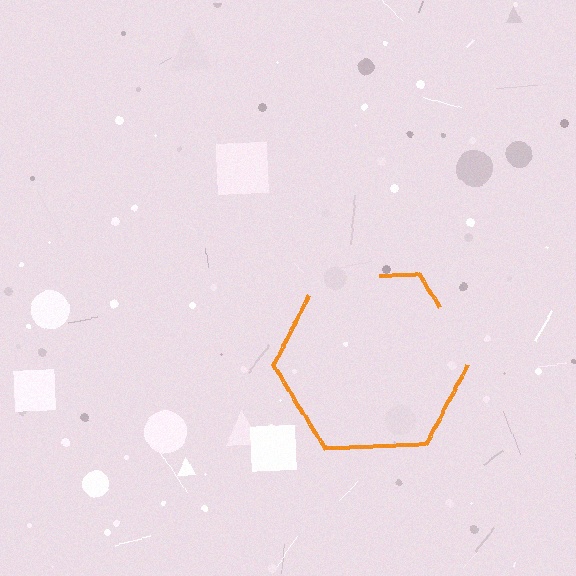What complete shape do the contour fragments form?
The contour fragments form a hexagon.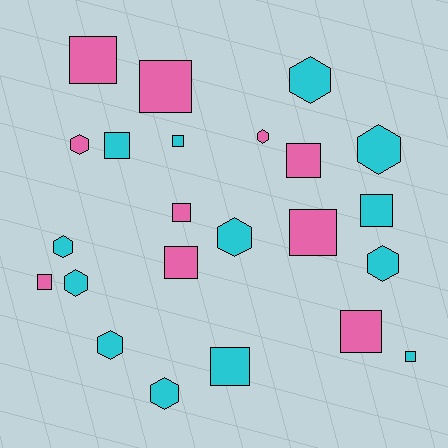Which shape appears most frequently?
Square, with 13 objects.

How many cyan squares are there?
There are 5 cyan squares.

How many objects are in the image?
There are 23 objects.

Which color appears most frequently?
Cyan, with 13 objects.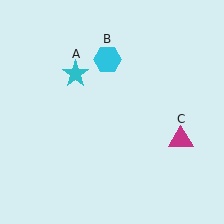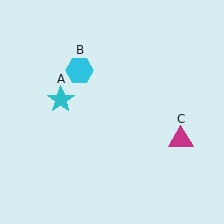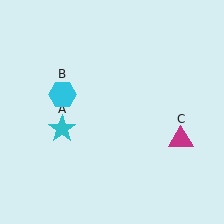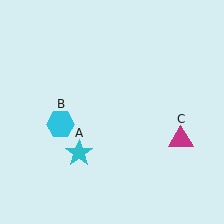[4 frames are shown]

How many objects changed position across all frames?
2 objects changed position: cyan star (object A), cyan hexagon (object B).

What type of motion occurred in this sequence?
The cyan star (object A), cyan hexagon (object B) rotated counterclockwise around the center of the scene.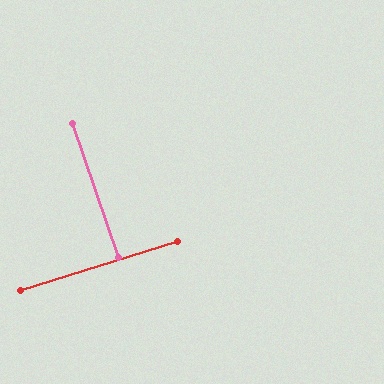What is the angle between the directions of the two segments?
Approximately 89 degrees.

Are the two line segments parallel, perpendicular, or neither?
Perpendicular — they meet at approximately 89°.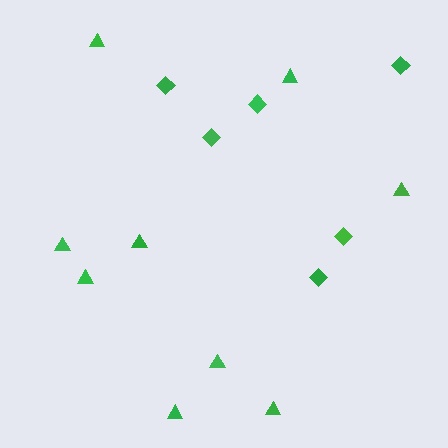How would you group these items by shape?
There are 2 groups: one group of diamonds (6) and one group of triangles (9).